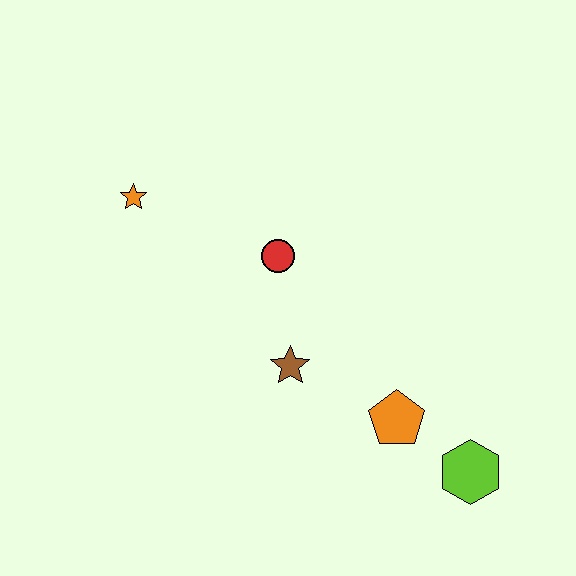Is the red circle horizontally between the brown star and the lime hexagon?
No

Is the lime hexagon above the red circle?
No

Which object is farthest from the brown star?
The orange star is farthest from the brown star.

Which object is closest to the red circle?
The brown star is closest to the red circle.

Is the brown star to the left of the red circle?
No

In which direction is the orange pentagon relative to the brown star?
The orange pentagon is to the right of the brown star.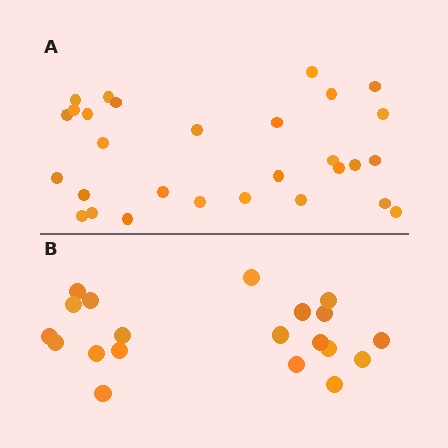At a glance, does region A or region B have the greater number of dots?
Region A (the top region) has more dots.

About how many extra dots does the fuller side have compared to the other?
Region A has roughly 8 or so more dots than region B.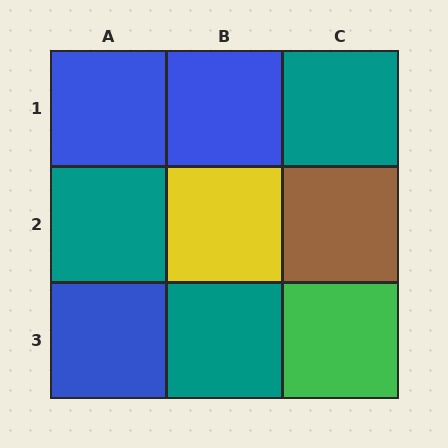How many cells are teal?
3 cells are teal.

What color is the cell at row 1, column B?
Blue.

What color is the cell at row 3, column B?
Teal.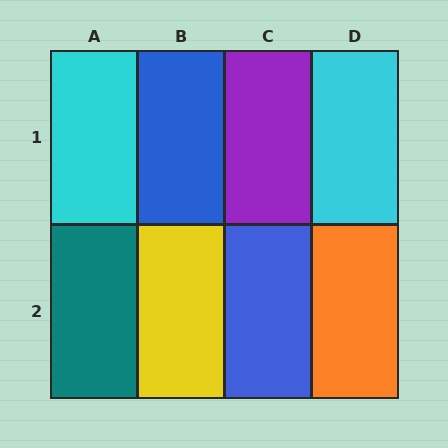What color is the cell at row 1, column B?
Blue.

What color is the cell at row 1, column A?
Cyan.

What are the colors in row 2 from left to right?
Teal, yellow, blue, orange.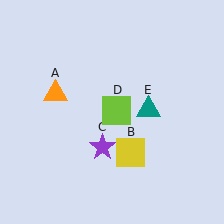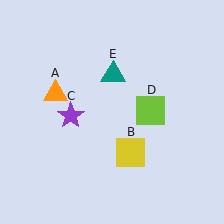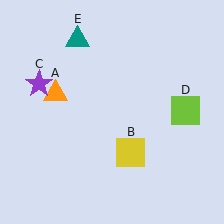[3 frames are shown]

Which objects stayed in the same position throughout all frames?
Orange triangle (object A) and yellow square (object B) remained stationary.